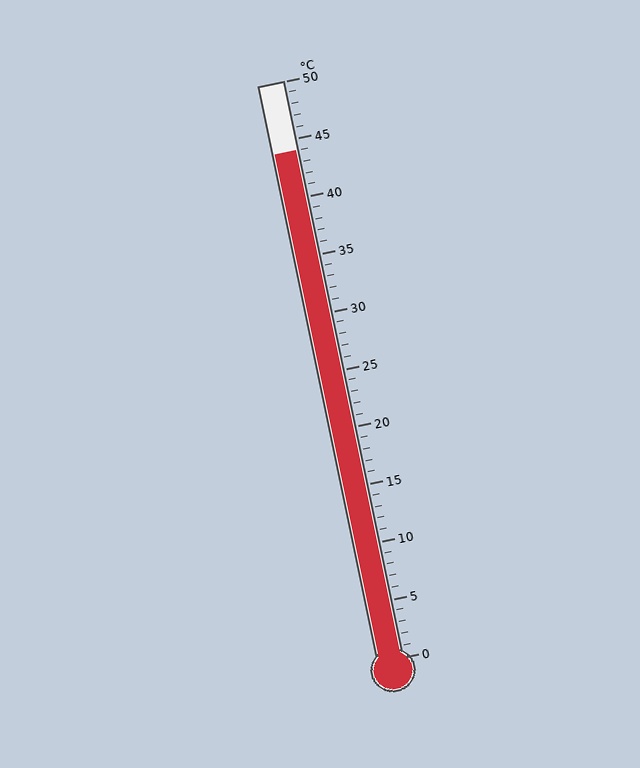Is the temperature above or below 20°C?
The temperature is above 20°C.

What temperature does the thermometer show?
The thermometer shows approximately 44°C.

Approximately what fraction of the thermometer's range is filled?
The thermometer is filled to approximately 90% of its range.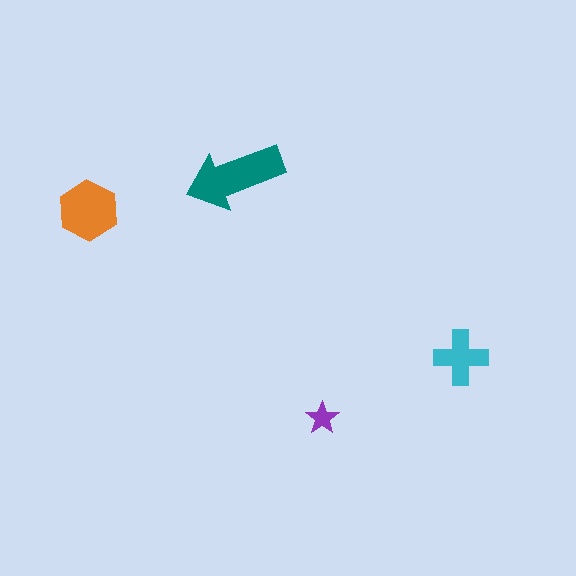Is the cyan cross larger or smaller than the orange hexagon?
Smaller.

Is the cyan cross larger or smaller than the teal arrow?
Smaller.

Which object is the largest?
The teal arrow.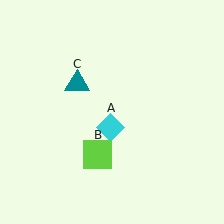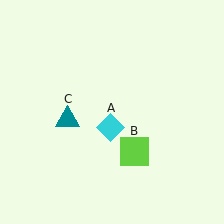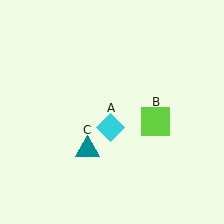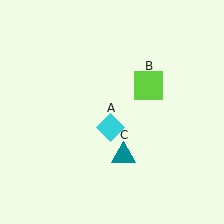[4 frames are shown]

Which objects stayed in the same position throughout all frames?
Cyan diamond (object A) remained stationary.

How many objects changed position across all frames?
2 objects changed position: lime square (object B), teal triangle (object C).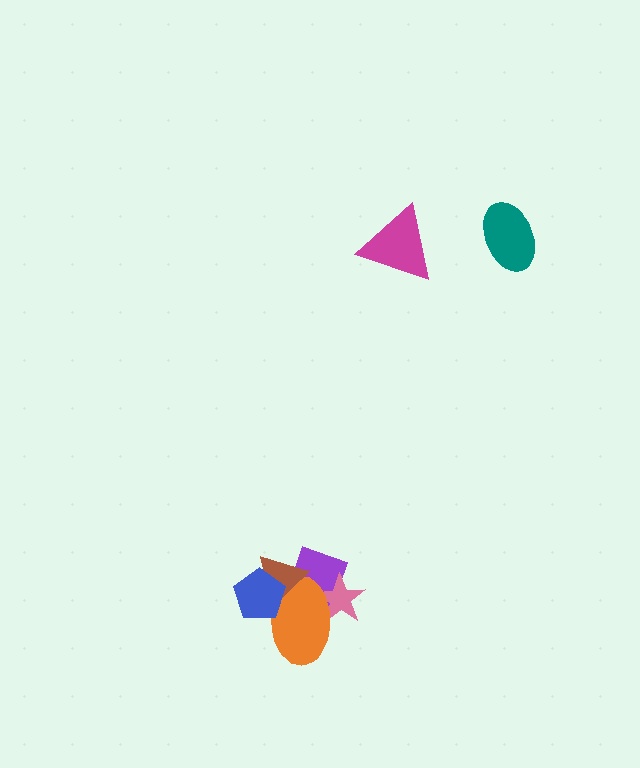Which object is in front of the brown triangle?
The blue pentagon is in front of the brown triangle.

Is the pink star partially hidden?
Yes, it is partially covered by another shape.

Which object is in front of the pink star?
The orange ellipse is in front of the pink star.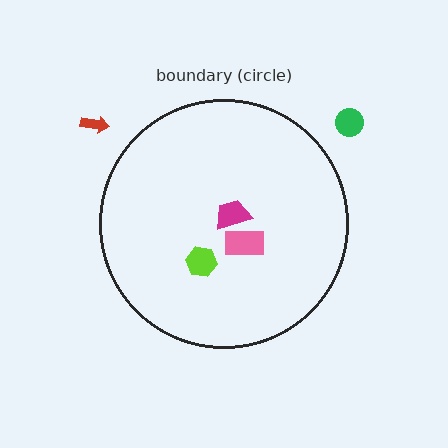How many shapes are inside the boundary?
3 inside, 2 outside.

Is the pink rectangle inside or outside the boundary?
Inside.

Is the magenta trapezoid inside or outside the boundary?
Inside.